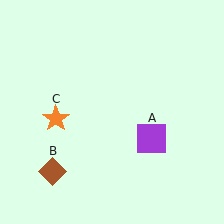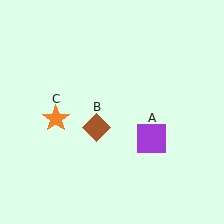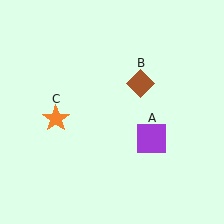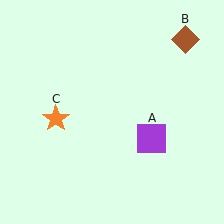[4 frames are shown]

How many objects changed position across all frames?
1 object changed position: brown diamond (object B).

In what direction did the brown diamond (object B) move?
The brown diamond (object B) moved up and to the right.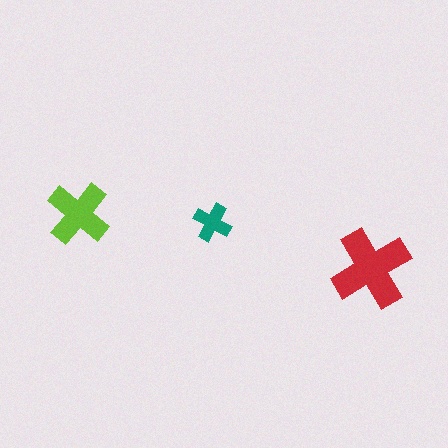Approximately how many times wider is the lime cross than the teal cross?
About 1.5 times wider.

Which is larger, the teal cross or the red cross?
The red one.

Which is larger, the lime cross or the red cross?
The red one.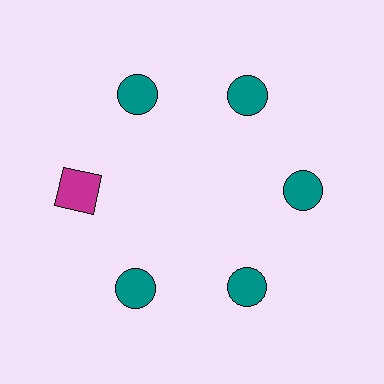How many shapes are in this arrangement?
There are 6 shapes arranged in a ring pattern.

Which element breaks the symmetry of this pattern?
The magenta square at roughly the 9 o'clock position breaks the symmetry. All other shapes are teal circles.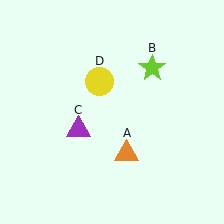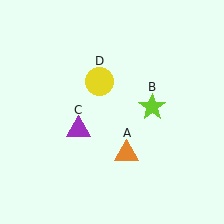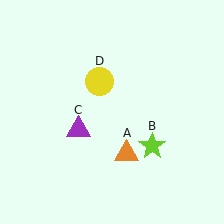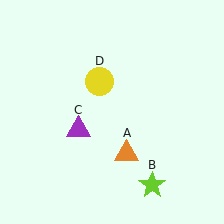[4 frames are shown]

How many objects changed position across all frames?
1 object changed position: lime star (object B).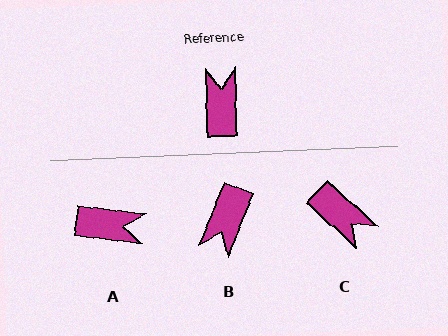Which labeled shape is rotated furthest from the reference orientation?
B, about 157 degrees away.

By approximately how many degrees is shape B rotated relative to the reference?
Approximately 157 degrees counter-clockwise.